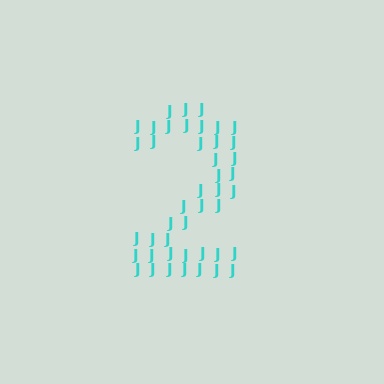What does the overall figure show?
The overall figure shows the digit 2.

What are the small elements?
The small elements are letter J's.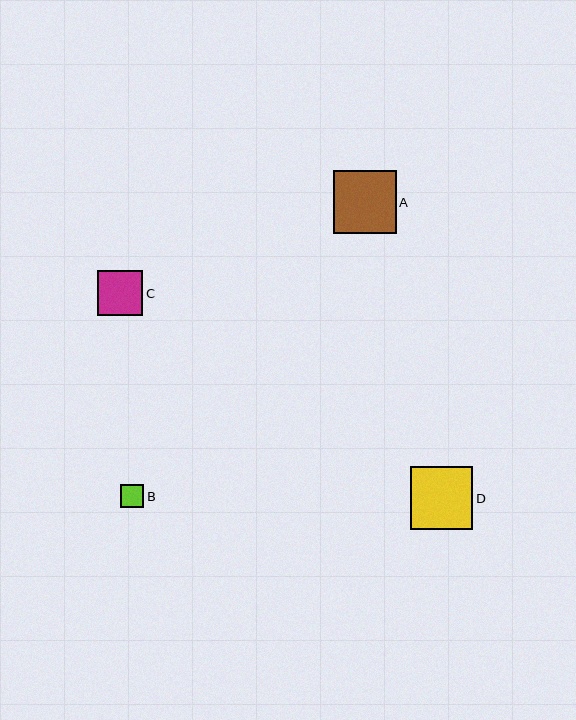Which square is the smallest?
Square B is the smallest with a size of approximately 23 pixels.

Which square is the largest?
Square A is the largest with a size of approximately 63 pixels.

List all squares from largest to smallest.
From largest to smallest: A, D, C, B.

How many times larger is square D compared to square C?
Square D is approximately 1.4 times the size of square C.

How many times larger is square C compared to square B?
Square C is approximately 2.0 times the size of square B.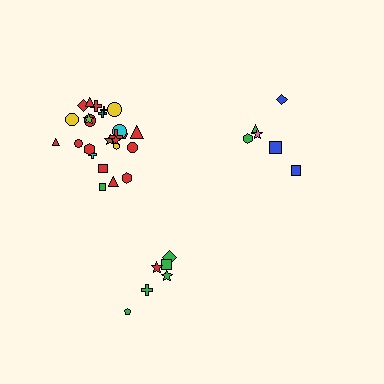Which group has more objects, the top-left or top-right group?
The top-left group.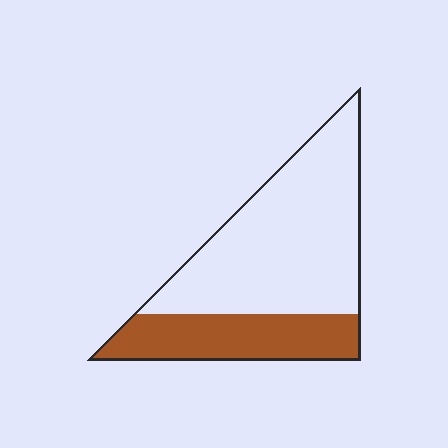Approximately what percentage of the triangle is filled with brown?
Approximately 30%.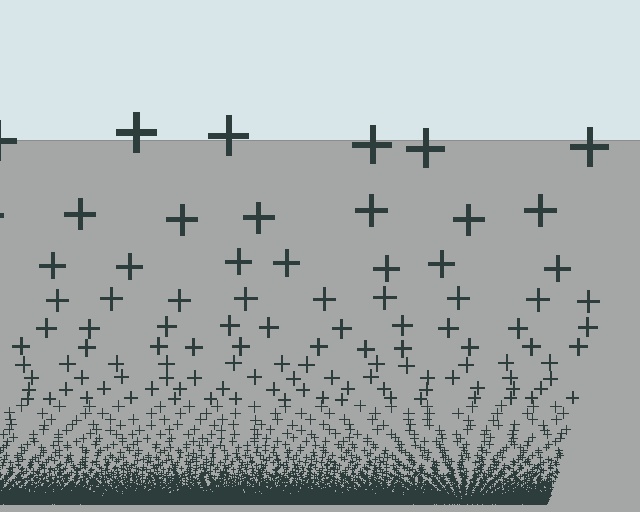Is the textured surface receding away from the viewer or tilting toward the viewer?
The surface appears to tilt toward the viewer. Texture elements get larger and sparser toward the top.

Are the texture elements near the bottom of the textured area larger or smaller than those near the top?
Smaller. The gradient is inverted — elements near the bottom are smaller and denser.